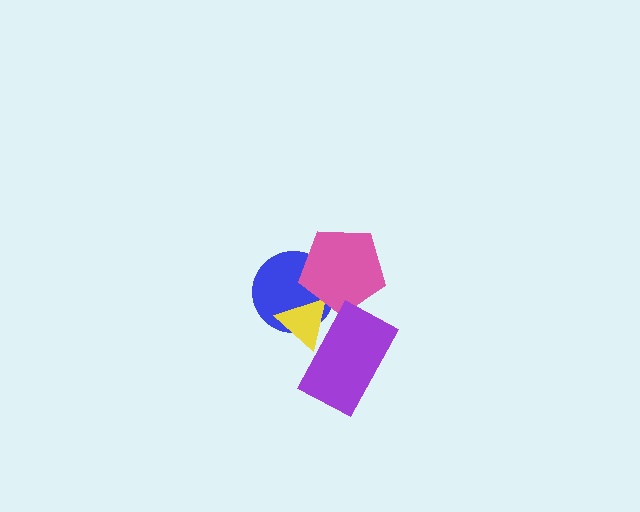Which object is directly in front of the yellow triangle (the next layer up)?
The pink pentagon is directly in front of the yellow triangle.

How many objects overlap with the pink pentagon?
2 objects overlap with the pink pentagon.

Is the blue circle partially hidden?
Yes, it is partially covered by another shape.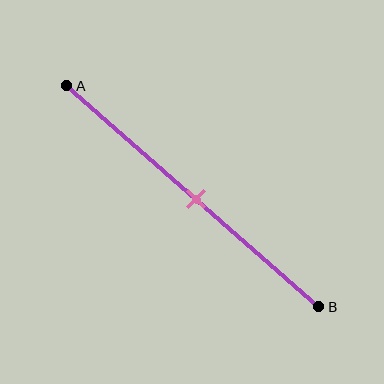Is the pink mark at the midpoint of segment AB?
Yes, the mark is approximately at the midpoint.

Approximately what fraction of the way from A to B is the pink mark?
The pink mark is approximately 50% of the way from A to B.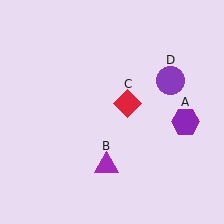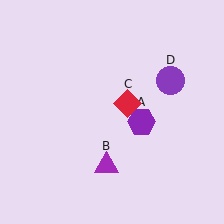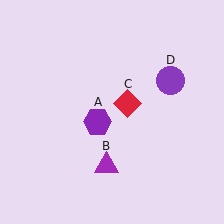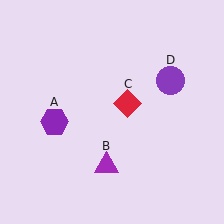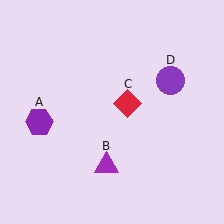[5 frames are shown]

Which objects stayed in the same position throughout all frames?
Purple triangle (object B) and red diamond (object C) and purple circle (object D) remained stationary.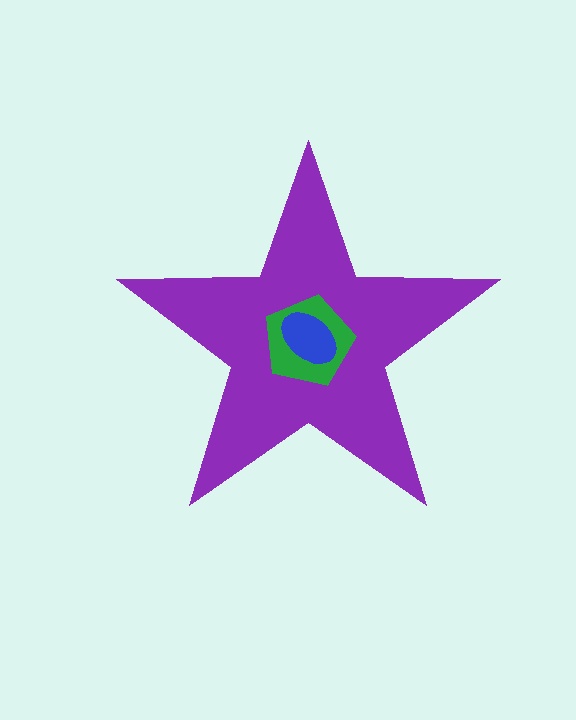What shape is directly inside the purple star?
The green pentagon.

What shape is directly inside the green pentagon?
The blue ellipse.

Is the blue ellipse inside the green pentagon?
Yes.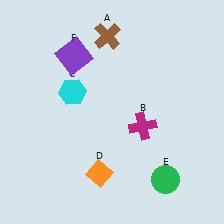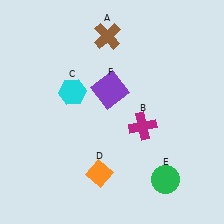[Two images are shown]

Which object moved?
The purple square (F) moved right.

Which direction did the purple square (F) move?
The purple square (F) moved right.